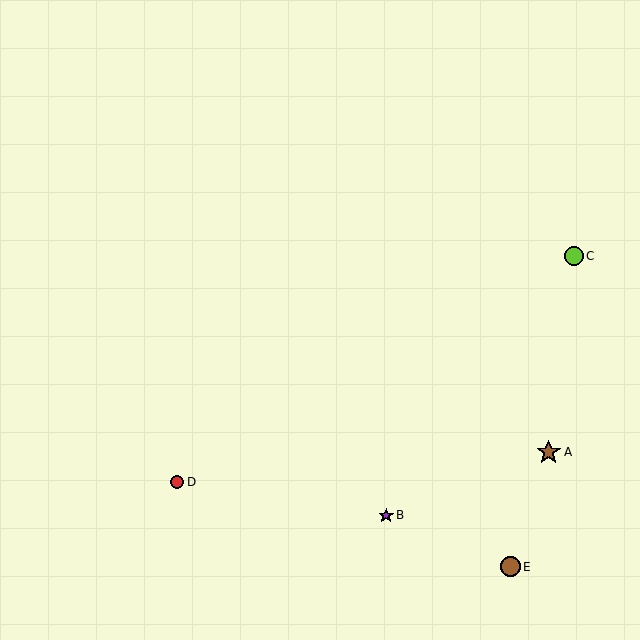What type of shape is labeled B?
Shape B is a purple star.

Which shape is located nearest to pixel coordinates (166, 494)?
The red circle (labeled D) at (177, 482) is nearest to that location.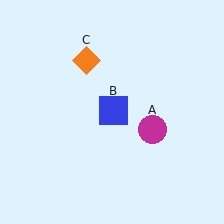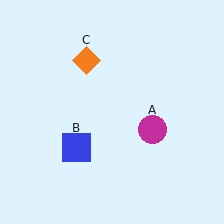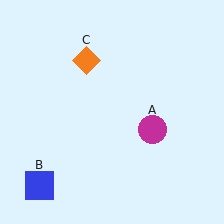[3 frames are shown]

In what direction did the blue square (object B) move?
The blue square (object B) moved down and to the left.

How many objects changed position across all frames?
1 object changed position: blue square (object B).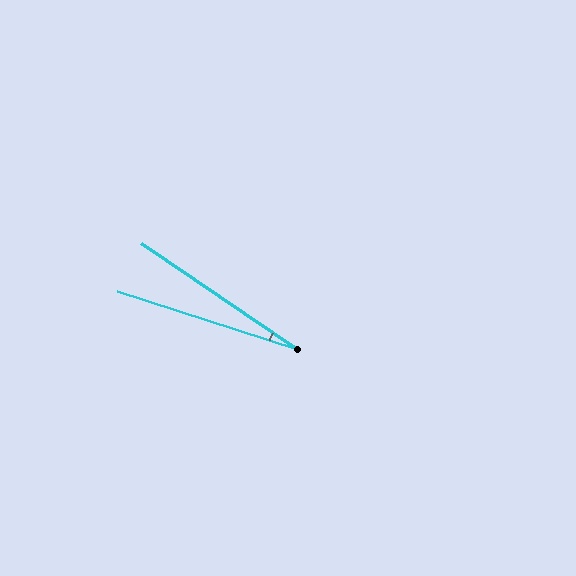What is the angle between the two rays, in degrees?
Approximately 16 degrees.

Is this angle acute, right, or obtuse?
It is acute.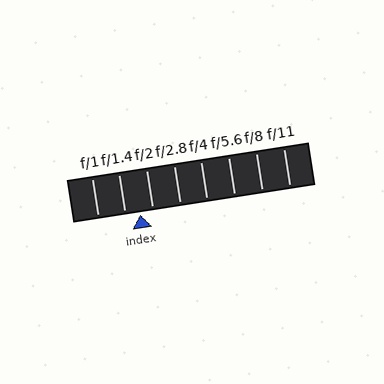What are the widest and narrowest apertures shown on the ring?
The widest aperture shown is f/1 and the narrowest is f/11.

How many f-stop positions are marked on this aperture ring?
There are 8 f-stop positions marked.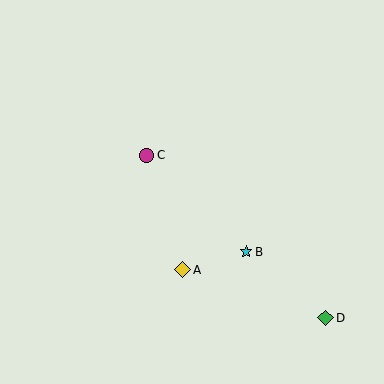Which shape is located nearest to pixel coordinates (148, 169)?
The magenta circle (labeled C) at (147, 155) is nearest to that location.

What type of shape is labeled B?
Shape B is a cyan star.